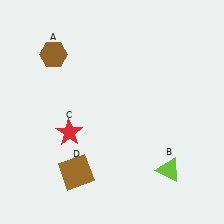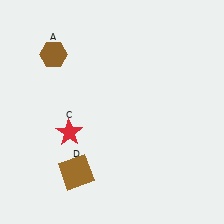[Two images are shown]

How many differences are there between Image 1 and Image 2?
There is 1 difference between the two images.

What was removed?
The lime triangle (B) was removed in Image 2.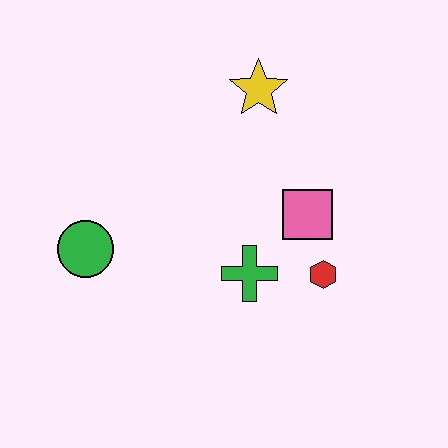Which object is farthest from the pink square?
The green circle is farthest from the pink square.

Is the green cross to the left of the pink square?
Yes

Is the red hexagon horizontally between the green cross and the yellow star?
No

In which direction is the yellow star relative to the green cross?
The yellow star is above the green cross.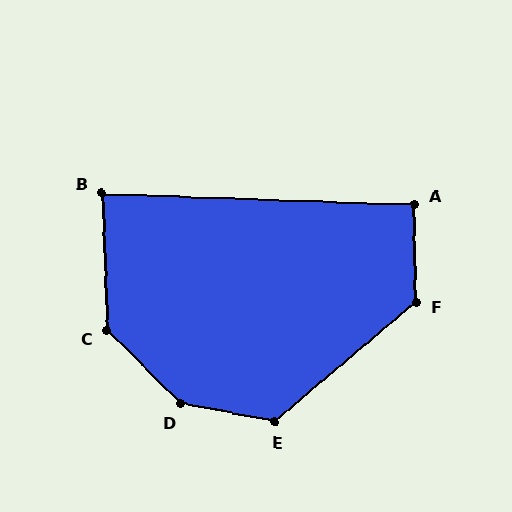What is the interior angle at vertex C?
Approximately 138 degrees (obtuse).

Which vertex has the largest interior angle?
D, at approximately 145 degrees.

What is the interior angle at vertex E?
Approximately 129 degrees (obtuse).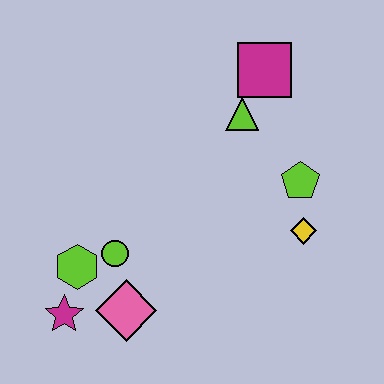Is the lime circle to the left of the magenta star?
No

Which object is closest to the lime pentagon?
The yellow diamond is closest to the lime pentagon.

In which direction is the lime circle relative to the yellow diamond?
The lime circle is to the left of the yellow diamond.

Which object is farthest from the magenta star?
The magenta square is farthest from the magenta star.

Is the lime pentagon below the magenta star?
No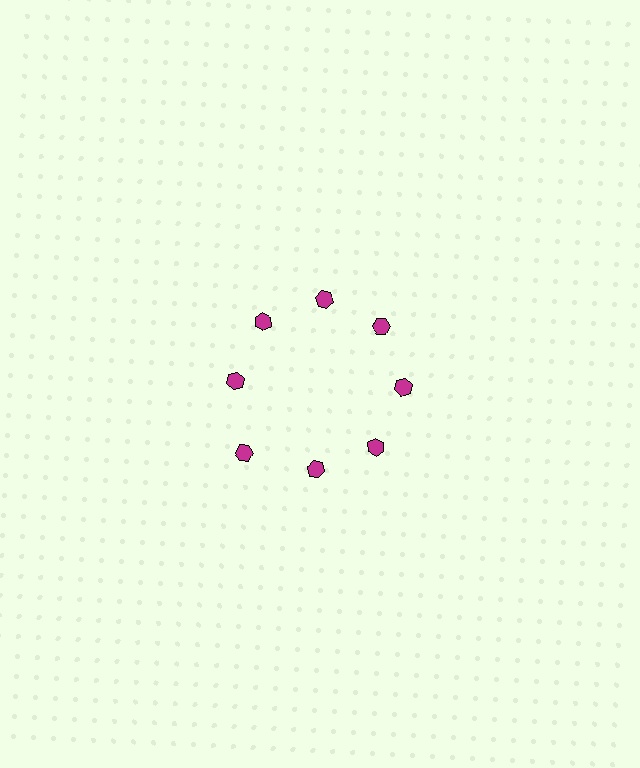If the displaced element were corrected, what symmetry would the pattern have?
It would have 8-fold rotational symmetry — the pattern would map onto itself every 45 degrees.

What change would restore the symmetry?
The symmetry would be restored by moving it inward, back onto the ring so that all 8 hexagons sit at equal angles and equal distance from the center.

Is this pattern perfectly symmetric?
No. The 8 magenta hexagons are arranged in a ring, but one element near the 8 o'clock position is pushed outward from the center, breaking the 8-fold rotational symmetry.